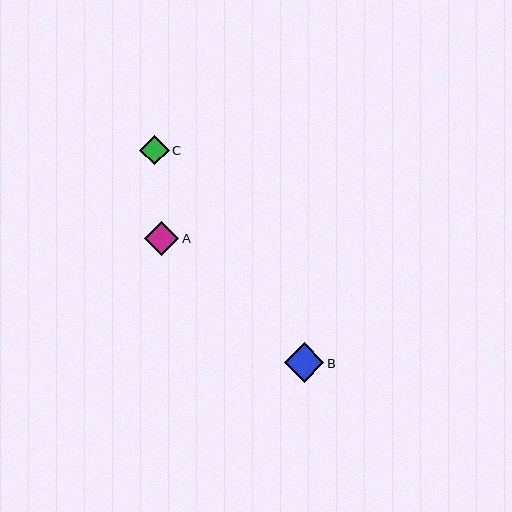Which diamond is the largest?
Diamond B is the largest with a size of approximately 40 pixels.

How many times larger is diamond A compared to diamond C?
Diamond A is approximately 1.2 times the size of diamond C.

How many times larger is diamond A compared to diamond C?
Diamond A is approximately 1.2 times the size of diamond C.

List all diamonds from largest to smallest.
From largest to smallest: B, A, C.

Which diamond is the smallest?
Diamond C is the smallest with a size of approximately 29 pixels.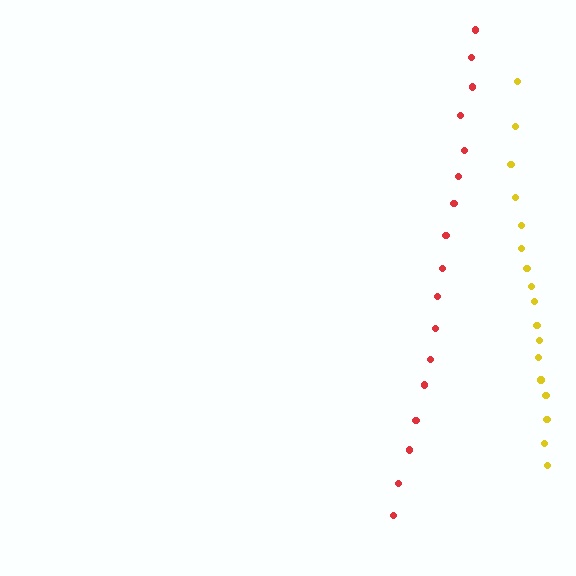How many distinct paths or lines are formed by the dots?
There are 2 distinct paths.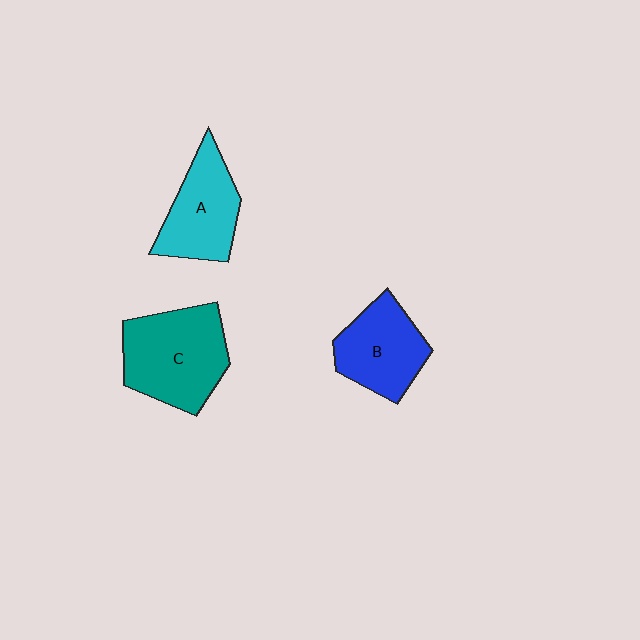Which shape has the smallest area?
Shape B (blue).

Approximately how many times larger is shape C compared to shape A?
Approximately 1.3 times.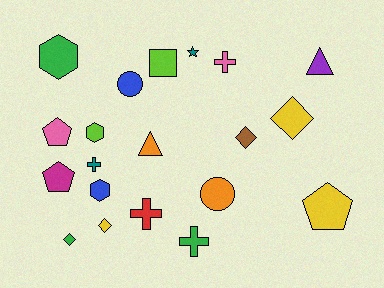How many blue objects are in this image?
There are 2 blue objects.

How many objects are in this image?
There are 20 objects.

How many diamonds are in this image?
There are 4 diamonds.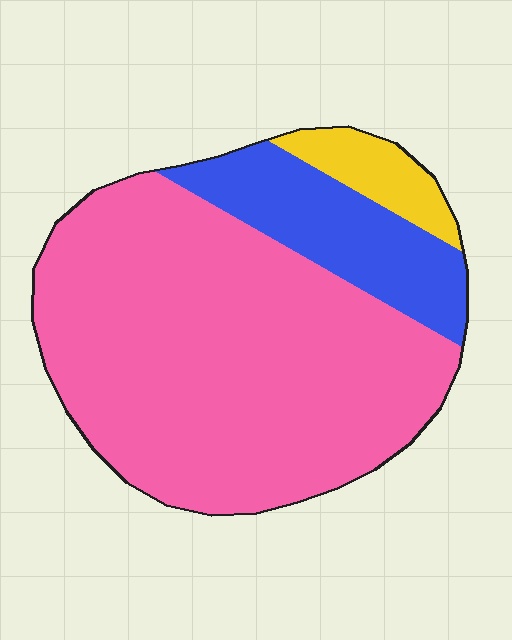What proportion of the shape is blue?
Blue covers about 20% of the shape.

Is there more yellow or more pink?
Pink.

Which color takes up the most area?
Pink, at roughly 75%.